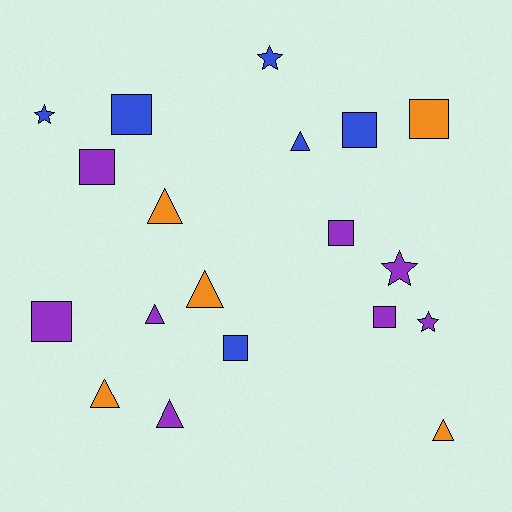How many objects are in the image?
There are 19 objects.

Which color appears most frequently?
Purple, with 8 objects.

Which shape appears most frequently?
Square, with 8 objects.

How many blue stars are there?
There are 2 blue stars.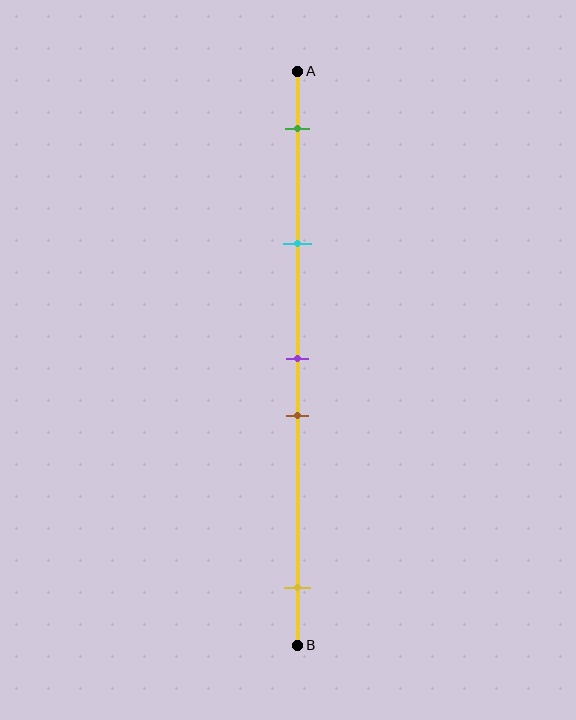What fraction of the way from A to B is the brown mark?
The brown mark is approximately 60% (0.6) of the way from A to B.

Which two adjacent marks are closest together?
The purple and brown marks are the closest adjacent pair.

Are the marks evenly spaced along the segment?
No, the marks are not evenly spaced.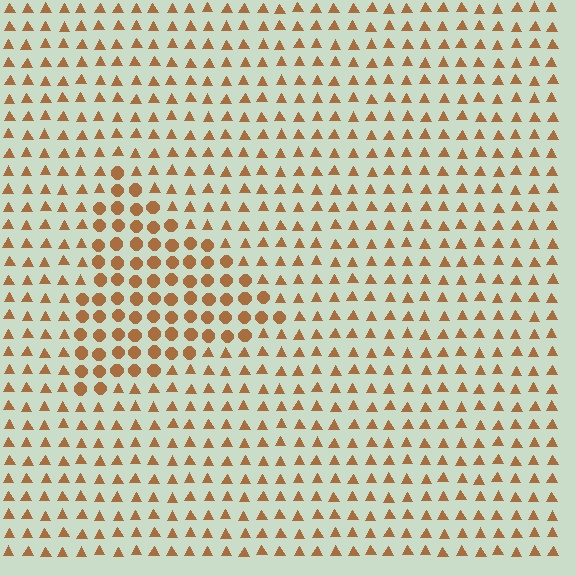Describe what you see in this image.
The image is filled with small brown elements arranged in a uniform grid. A triangle-shaped region contains circles, while the surrounding area contains triangles. The boundary is defined purely by the change in element shape.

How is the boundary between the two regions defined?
The boundary is defined by a change in element shape: circles inside vs. triangles outside. All elements share the same color and spacing.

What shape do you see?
I see a triangle.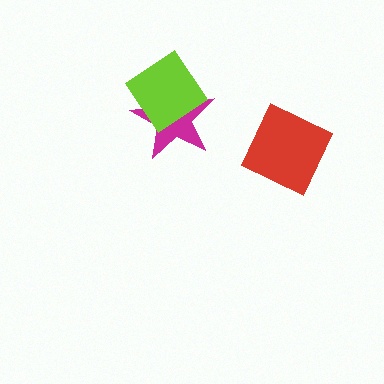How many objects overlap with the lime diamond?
1 object overlaps with the lime diamond.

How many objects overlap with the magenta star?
1 object overlaps with the magenta star.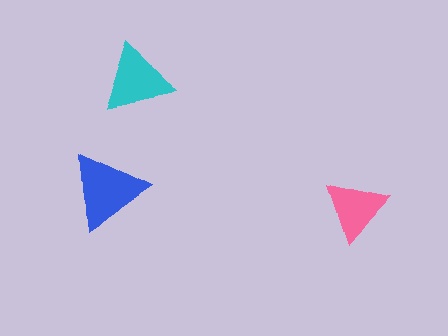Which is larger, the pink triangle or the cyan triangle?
The cyan one.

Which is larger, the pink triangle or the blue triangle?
The blue one.